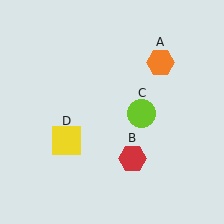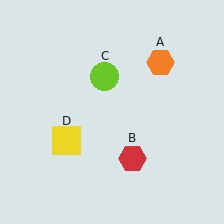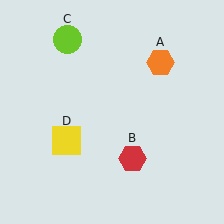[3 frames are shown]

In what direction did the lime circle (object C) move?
The lime circle (object C) moved up and to the left.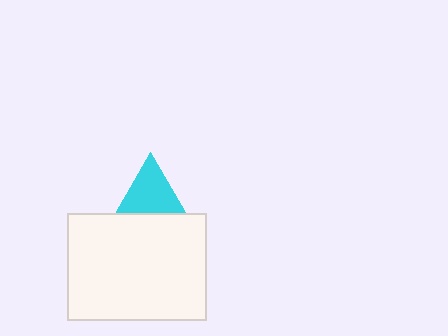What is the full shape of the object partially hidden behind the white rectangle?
The partially hidden object is a cyan triangle.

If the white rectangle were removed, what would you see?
You would see the complete cyan triangle.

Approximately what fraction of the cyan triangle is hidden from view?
Roughly 53% of the cyan triangle is hidden behind the white rectangle.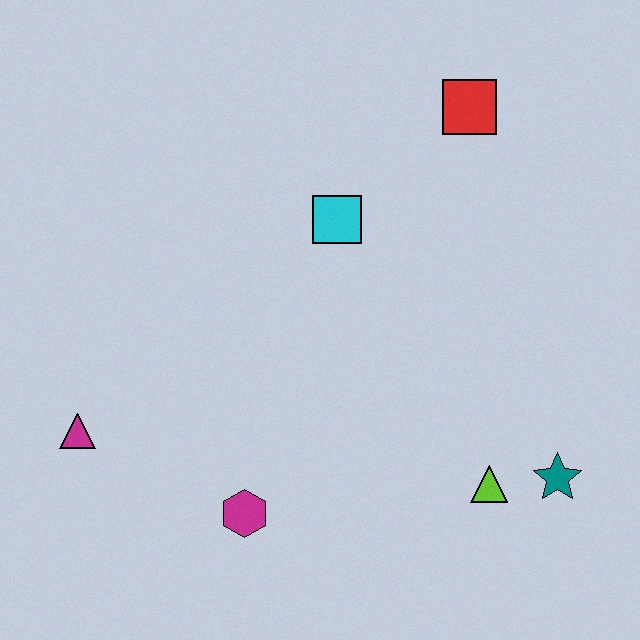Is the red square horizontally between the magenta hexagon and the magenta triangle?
No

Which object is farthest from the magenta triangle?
The red square is farthest from the magenta triangle.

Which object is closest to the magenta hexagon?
The magenta triangle is closest to the magenta hexagon.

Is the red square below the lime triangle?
No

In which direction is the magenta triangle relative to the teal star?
The magenta triangle is to the left of the teal star.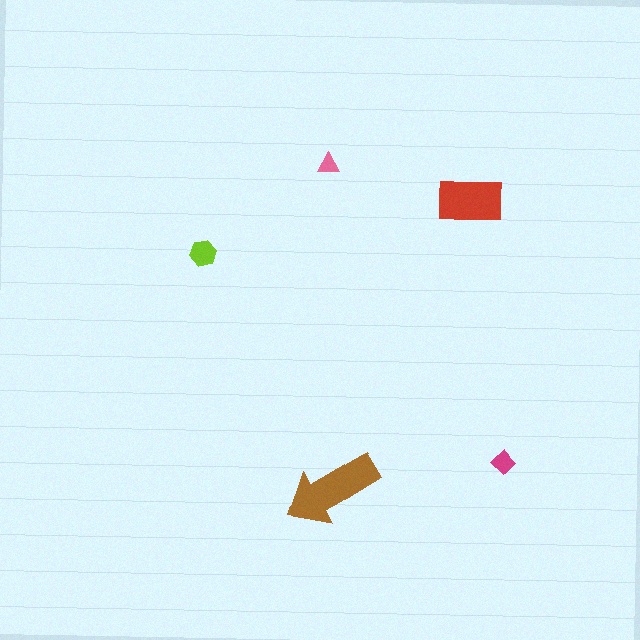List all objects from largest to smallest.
The brown arrow, the red rectangle, the lime hexagon, the magenta diamond, the pink triangle.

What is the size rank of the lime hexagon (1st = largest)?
3rd.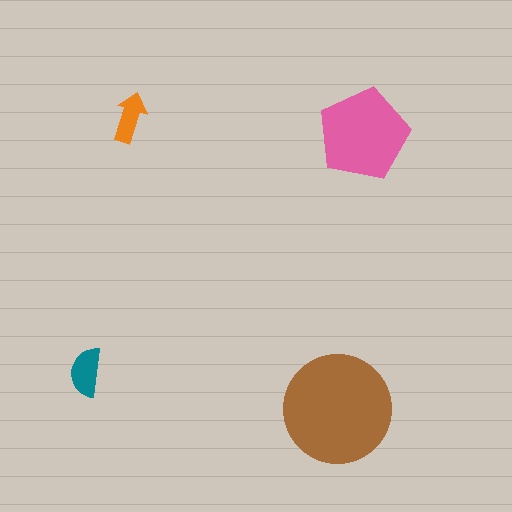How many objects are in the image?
There are 4 objects in the image.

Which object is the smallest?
The orange arrow.